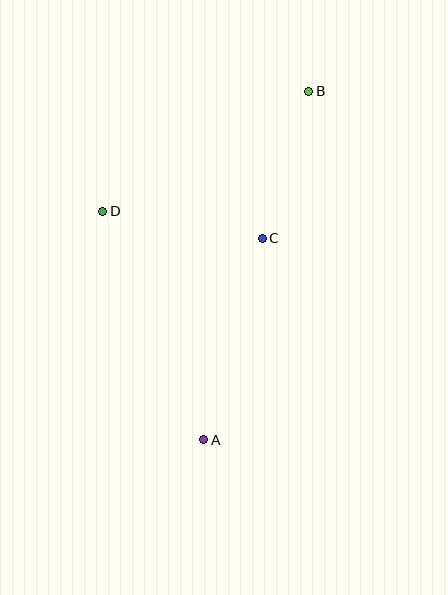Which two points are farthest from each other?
Points A and B are farthest from each other.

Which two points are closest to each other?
Points B and C are closest to each other.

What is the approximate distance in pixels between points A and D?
The distance between A and D is approximately 250 pixels.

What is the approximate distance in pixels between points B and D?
The distance between B and D is approximately 238 pixels.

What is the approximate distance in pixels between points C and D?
The distance between C and D is approximately 162 pixels.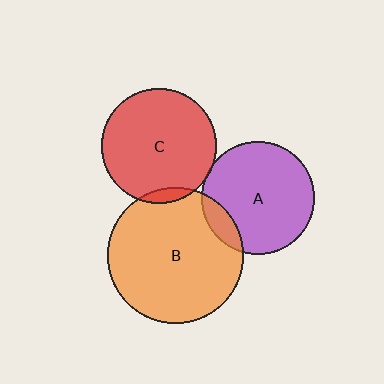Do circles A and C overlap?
Yes.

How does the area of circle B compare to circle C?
Approximately 1.4 times.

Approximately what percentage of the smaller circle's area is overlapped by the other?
Approximately 5%.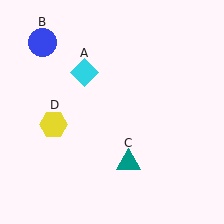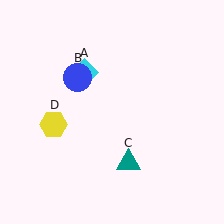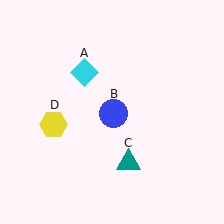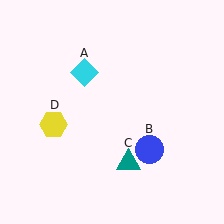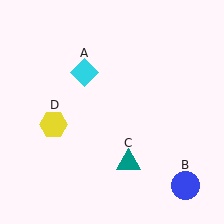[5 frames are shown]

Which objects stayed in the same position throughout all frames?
Cyan diamond (object A) and teal triangle (object C) and yellow hexagon (object D) remained stationary.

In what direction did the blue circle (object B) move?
The blue circle (object B) moved down and to the right.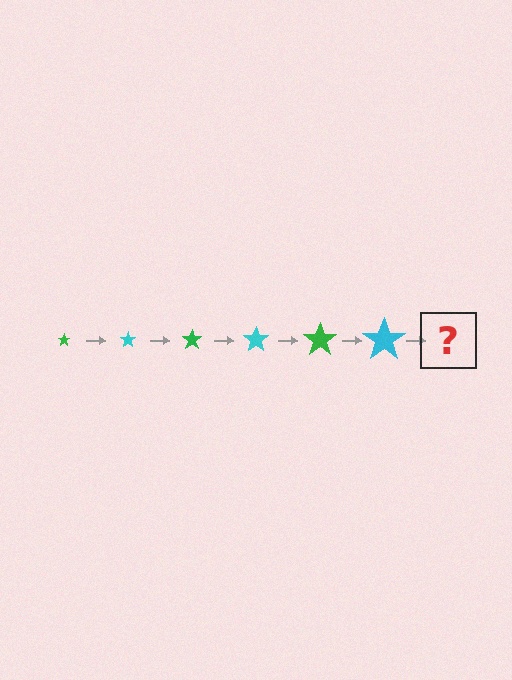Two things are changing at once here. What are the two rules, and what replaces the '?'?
The two rules are that the star grows larger each step and the color cycles through green and cyan. The '?' should be a green star, larger than the previous one.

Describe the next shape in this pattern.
It should be a green star, larger than the previous one.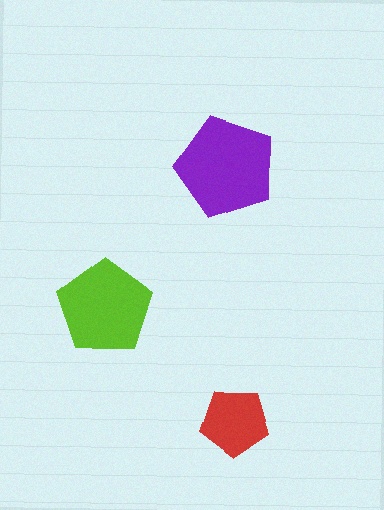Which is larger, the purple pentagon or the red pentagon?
The purple one.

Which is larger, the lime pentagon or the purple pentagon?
The purple one.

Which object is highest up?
The purple pentagon is topmost.